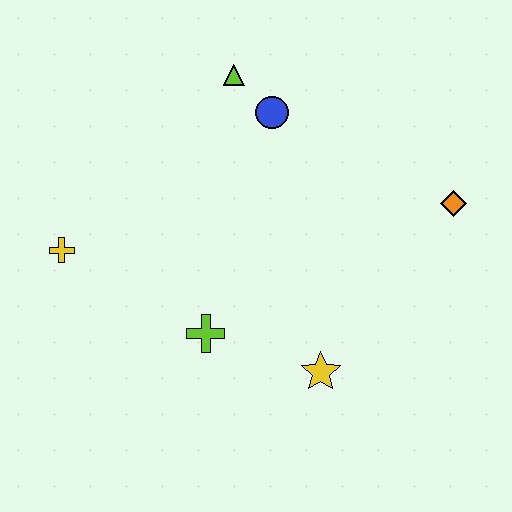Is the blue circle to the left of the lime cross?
No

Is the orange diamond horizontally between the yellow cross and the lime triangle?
No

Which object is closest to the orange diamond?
The blue circle is closest to the orange diamond.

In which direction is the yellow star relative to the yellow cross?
The yellow star is to the right of the yellow cross.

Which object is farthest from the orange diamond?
The yellow cross is farthest from the orange diamond.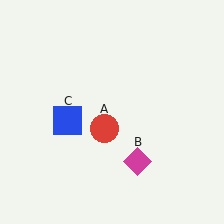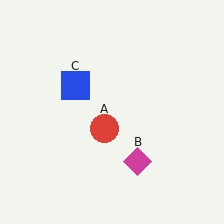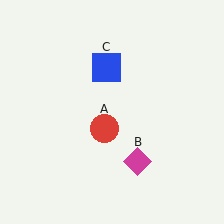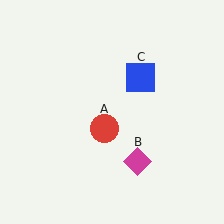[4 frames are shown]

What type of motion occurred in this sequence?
The blue square (object C) rotated clockwise around the center of the scene.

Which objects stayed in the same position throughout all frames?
Red circle (object A) and magenta diamond (object B) remained stationary.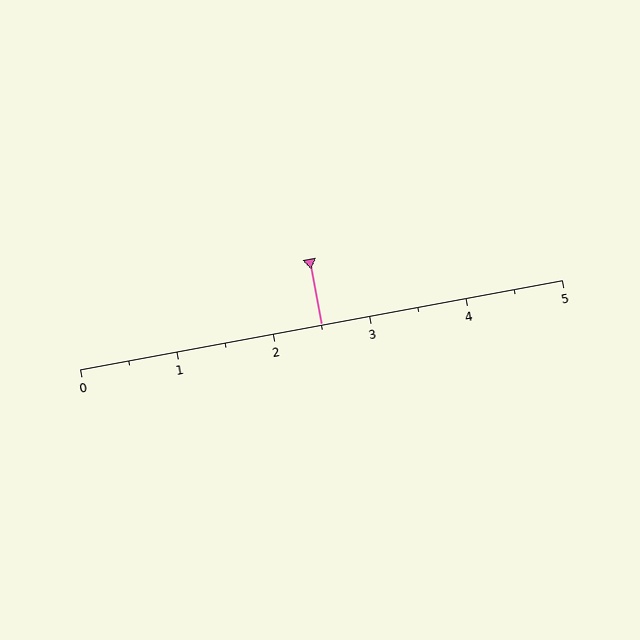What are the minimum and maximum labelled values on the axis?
The axis runs from 0 to 5.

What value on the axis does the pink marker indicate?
The marker indicates approximately 2.5.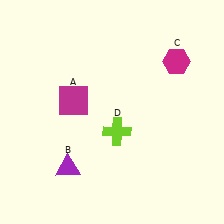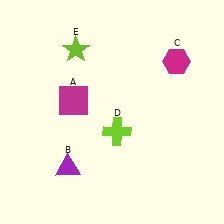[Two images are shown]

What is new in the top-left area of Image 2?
A lime star (E) was added in the top-left area of Image 2.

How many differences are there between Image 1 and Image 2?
There is 1 difference between the two images.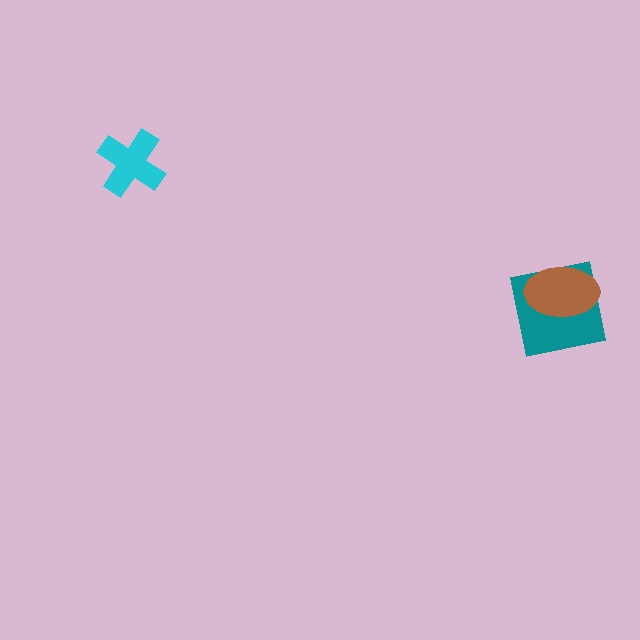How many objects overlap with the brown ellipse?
1 object overlaps with the brown ellipse.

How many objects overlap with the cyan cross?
0 objects overlap with the cyan cross.